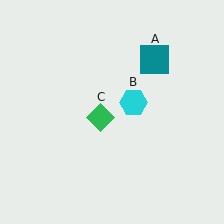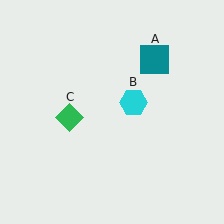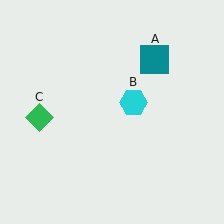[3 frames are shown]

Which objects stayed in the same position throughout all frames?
Teal square (object A) and cyan hexagon (object B) remained stationary.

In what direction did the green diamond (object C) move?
The green diamond (object C) moved left.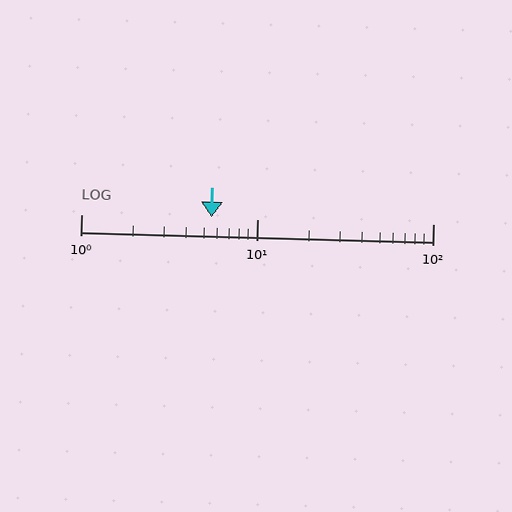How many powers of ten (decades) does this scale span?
The scale spans 2 decades, from 1 to 100.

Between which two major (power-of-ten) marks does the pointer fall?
The pointer is between 1 and 10.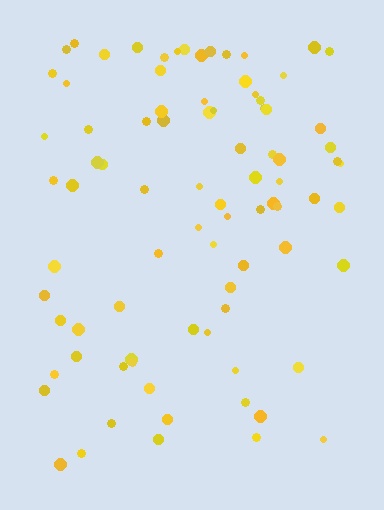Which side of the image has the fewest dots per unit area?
The bottom.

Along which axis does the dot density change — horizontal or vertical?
Vertical.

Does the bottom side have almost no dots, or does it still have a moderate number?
Still a moderate number, just noticeably fewer than the top.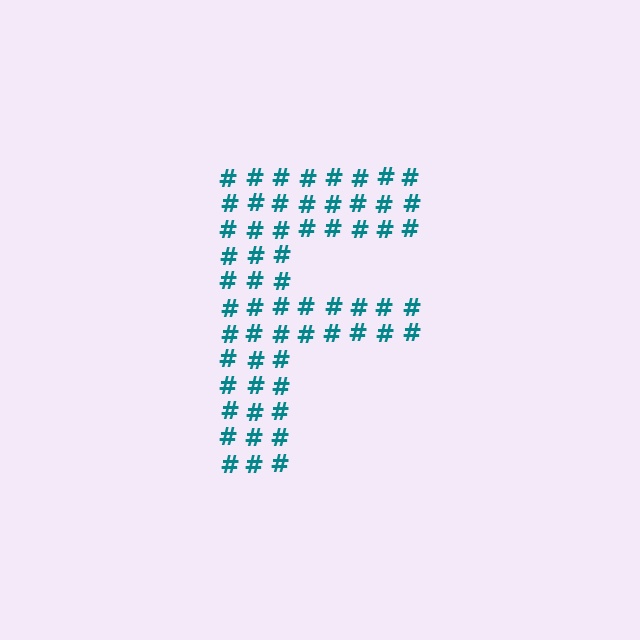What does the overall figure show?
The overall figure shows the letter F.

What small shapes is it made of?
It is made of small hash symbols.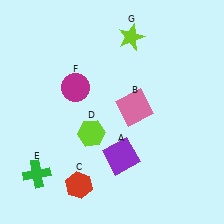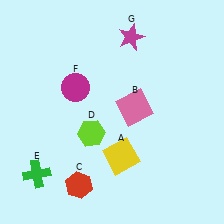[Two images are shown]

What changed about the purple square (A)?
In Image 1, A is purple. In Image 2, it changed to yellow.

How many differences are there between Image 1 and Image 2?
There are 2 differences between the two images.